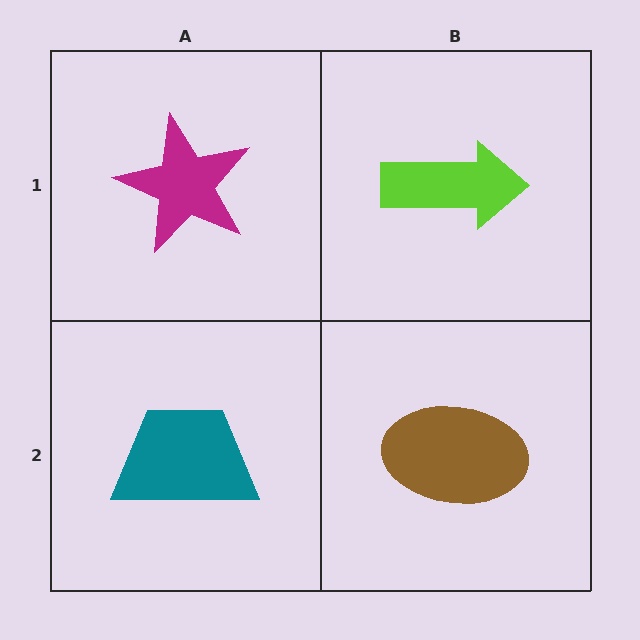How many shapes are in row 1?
2 shapes.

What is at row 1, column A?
A magenta star.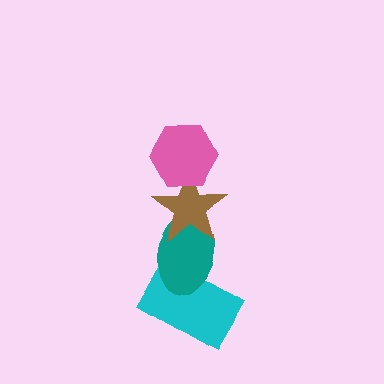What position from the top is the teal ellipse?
The teal ellipse is 3rd from the top.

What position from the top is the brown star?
The brown star is 2nd from the top.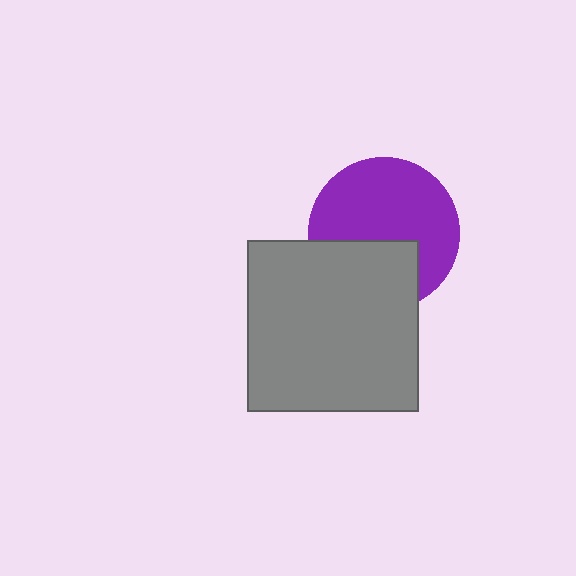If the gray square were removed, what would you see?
You would see the complete purple circle.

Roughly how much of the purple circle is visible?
About half of it is visible (roughly 64%).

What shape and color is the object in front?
The object in front is a gray square.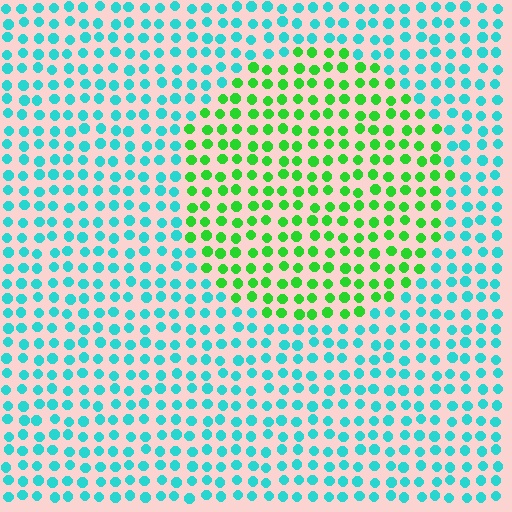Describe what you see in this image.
The image is filled with small cyan elements in a uniform arrangement. A circle-shaped region is visible where the elements are tinted to a slightly different hue, forming a subtle color boundary.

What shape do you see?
I see a circle.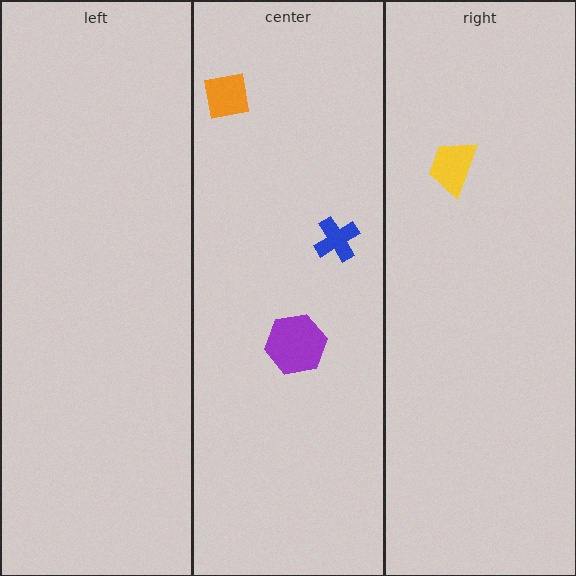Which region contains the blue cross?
The center region.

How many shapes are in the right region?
1.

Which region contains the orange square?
The center region.